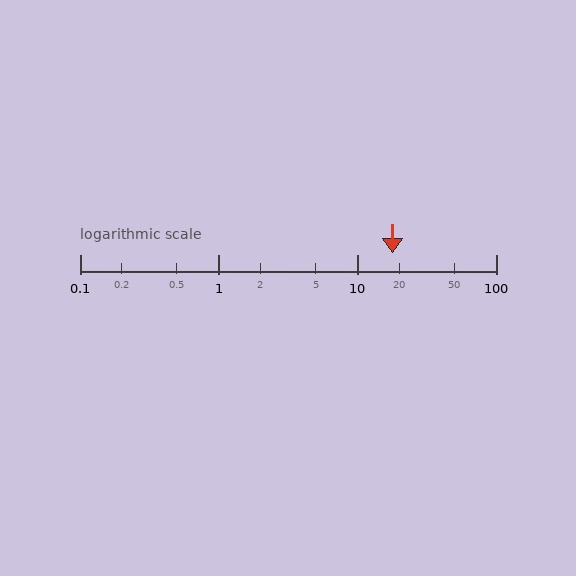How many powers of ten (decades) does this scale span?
The scale spans 3 decades, from 0.1 to 100.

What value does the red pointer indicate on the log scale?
The pointer indicates approximately 18.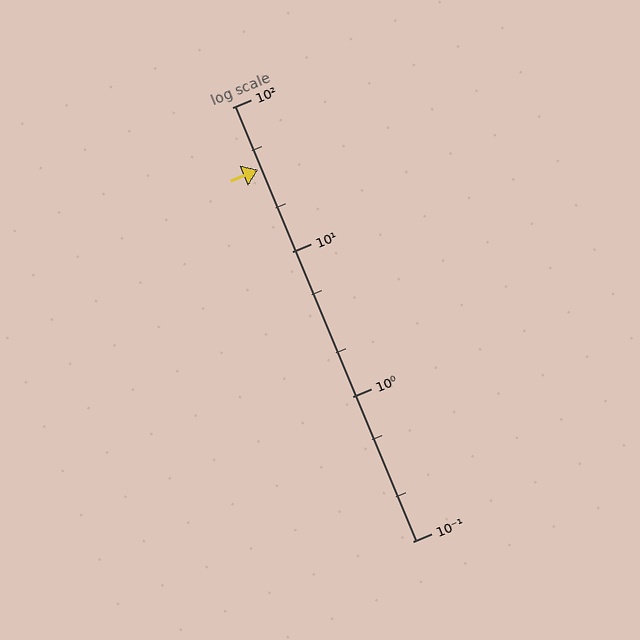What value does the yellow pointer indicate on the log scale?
The pointer indicates approximately 37.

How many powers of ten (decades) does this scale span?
The scale spans 3 decades, from 0.1 to 100.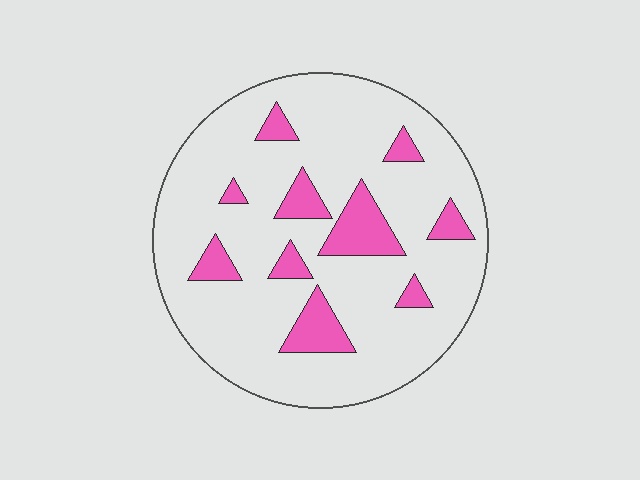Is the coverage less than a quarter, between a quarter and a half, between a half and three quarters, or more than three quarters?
Less than a quarter.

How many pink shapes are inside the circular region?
10.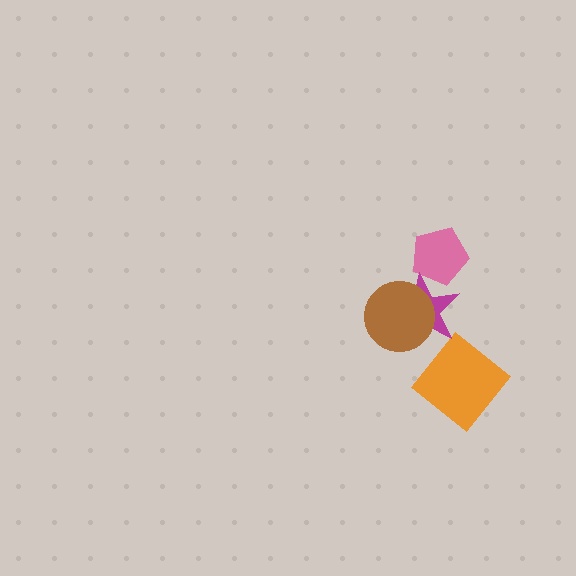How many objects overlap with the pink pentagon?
1 object overlaps with the pink pentagon.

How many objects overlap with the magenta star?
2 objects overlap with the magenta star.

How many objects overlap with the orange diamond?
0 objects overlap with the orange diamond.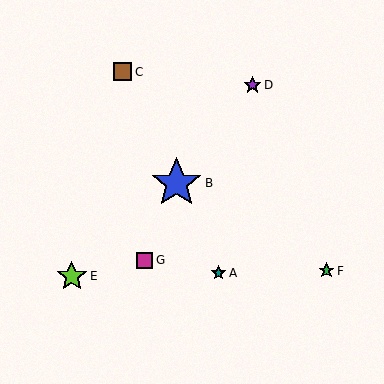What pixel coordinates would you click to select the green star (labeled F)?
Click at (327, 271) to select the green star F.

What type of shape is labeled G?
Shape G is a magenta square.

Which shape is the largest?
The blue star (labeled B) is the largest.